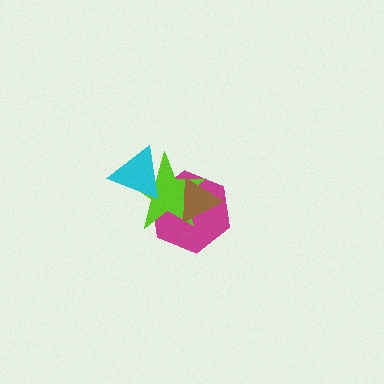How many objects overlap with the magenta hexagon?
3 objects overlap with the magenta hexagon.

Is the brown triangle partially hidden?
No, no other shape covers it.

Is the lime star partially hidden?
Yes, it is partially covered by another shape.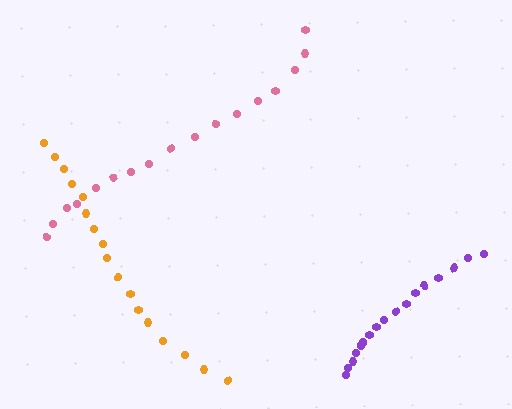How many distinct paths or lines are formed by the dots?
There are 3 distinct paths.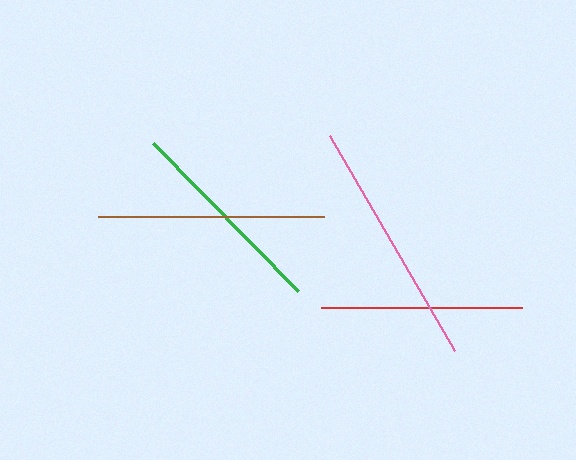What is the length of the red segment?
The red segment is approximately 200 pixels long.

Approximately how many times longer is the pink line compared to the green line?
The pink line is approximately 1.2 times the length of the green line.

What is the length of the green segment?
The green segment is approximately 207 pixels long.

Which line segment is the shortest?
The red line is the shortest at approximately 200 pixels.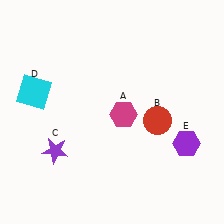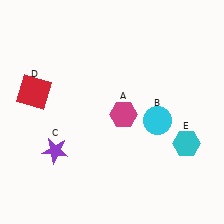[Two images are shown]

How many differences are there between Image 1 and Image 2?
There are 3 differences between the two images.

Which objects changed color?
B changed from red to cyan. D changed from cyan to red. E changed from purple to cyan.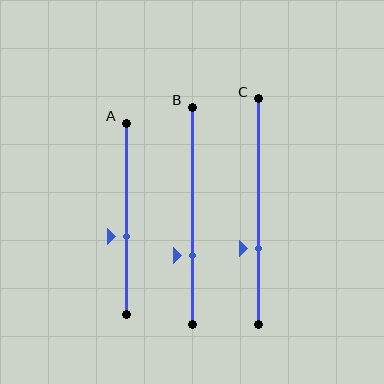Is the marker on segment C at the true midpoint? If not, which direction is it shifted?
No, the marker on segment C is shifted downward by about 16% of the segment length.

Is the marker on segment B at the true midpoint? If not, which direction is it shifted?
No, the marker on segment B is shifted downward by about 18% of the segment length.